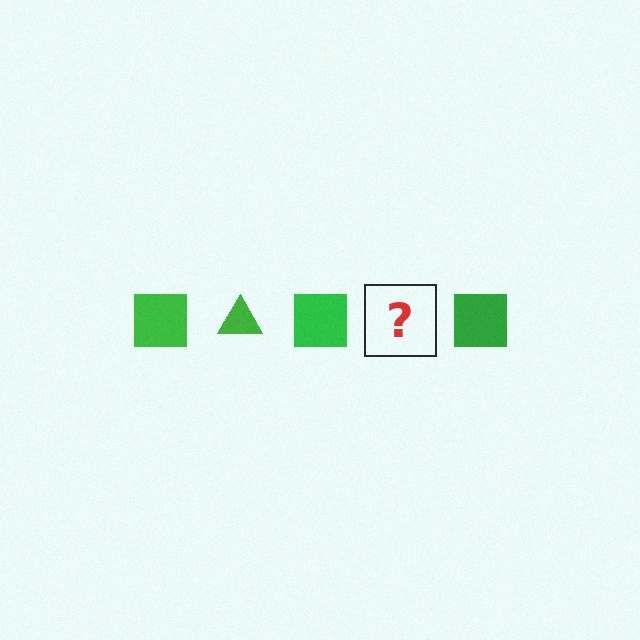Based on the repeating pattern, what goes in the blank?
The blank should be a green triangle.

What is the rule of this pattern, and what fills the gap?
The rule is that the pattern cycles through square, triangle shapes in green. The gap should be filled with a green triangle.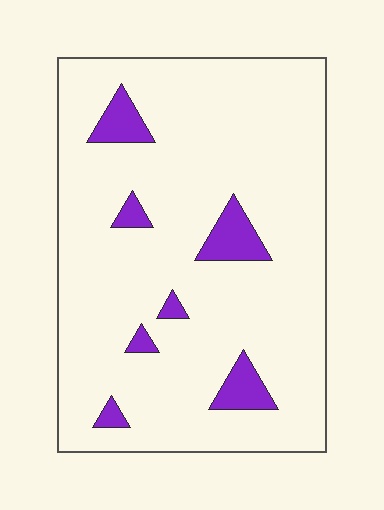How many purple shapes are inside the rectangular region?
7.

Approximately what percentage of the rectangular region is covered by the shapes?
Approximately 10%.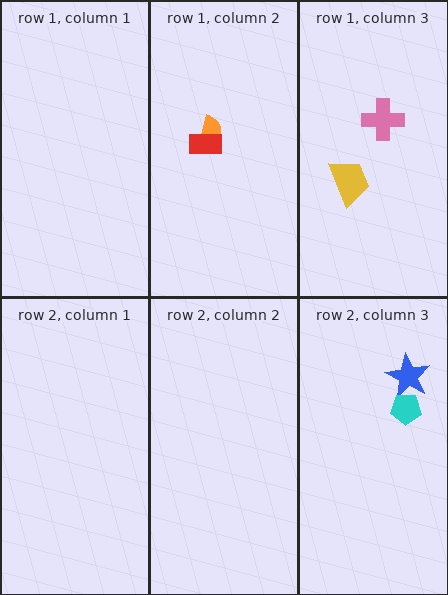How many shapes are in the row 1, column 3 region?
2.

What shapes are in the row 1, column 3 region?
The pink cross, the yellow trapezoid.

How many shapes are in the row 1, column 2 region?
2.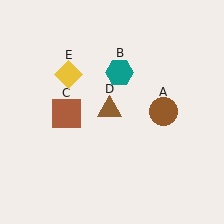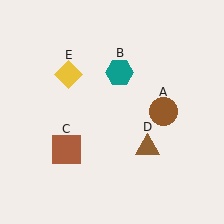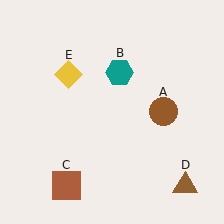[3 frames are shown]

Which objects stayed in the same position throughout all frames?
Brown circle (object A) and teal hexagon (object B) and yellow diamond (object E) remained stationary.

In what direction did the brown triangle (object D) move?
The brown triangle (object D) moved down and to the right.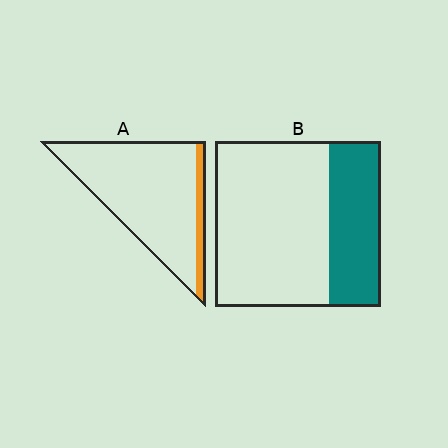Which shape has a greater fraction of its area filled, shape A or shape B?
Shape B.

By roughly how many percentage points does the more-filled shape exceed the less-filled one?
By roughly 20 percentage points (B over A).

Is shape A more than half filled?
No.